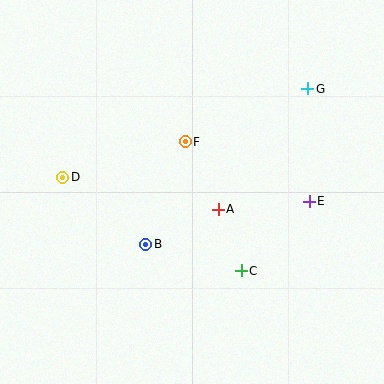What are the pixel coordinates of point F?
Point F is at (185, 142).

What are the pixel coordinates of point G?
Point G is at (308, 89).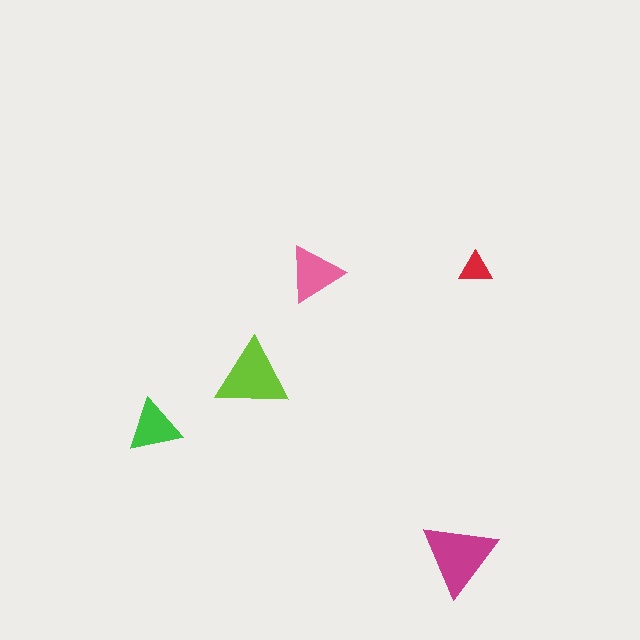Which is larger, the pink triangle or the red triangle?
The pink one.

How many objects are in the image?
There are 5 objects in the image.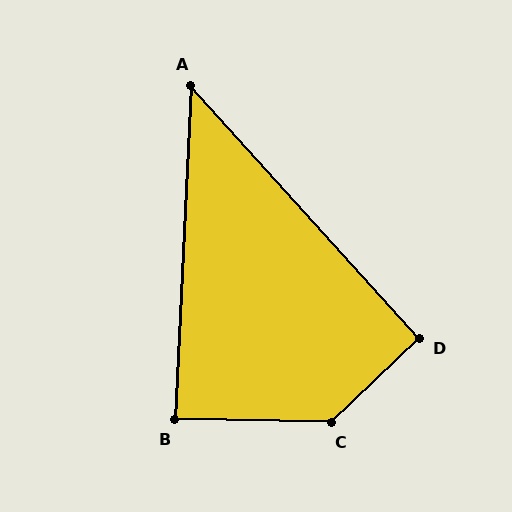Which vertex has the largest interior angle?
C, at approximately 135 degrees.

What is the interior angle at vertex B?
Approximately 88 degrees (approximately right).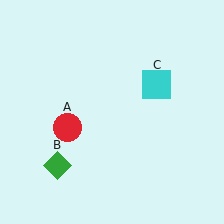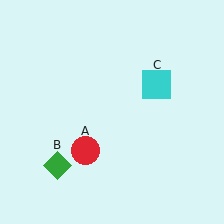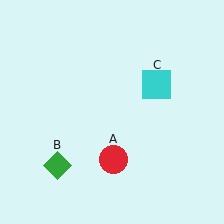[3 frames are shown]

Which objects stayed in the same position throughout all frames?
Green diamond (object B) and cyan square (object C) remained stationary.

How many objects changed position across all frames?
1 object changed position: red circle (object A).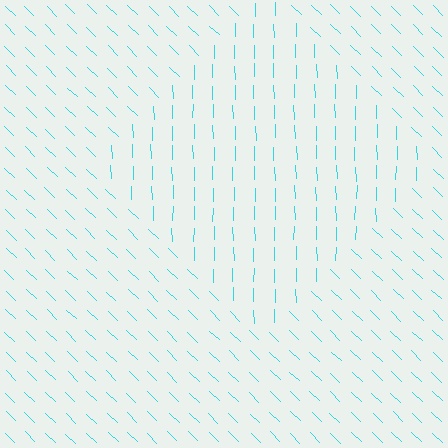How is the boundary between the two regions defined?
The boundary is defined purely by a change in line orientation (approximately 45 degrees difference). All lines are the same color and thickness.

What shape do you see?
I see a diamond.